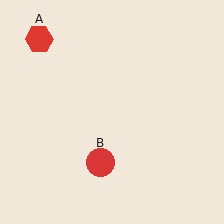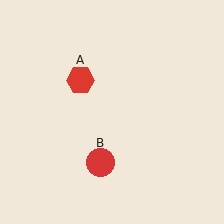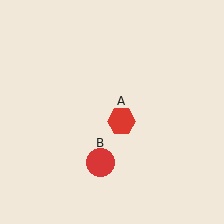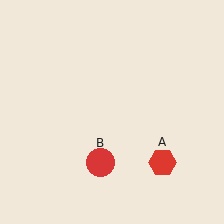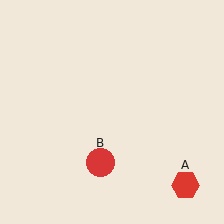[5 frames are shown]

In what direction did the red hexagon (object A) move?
The red hexagon (object A) moved down and to the right.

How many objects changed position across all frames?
1 object changed position: red hexagon (object A).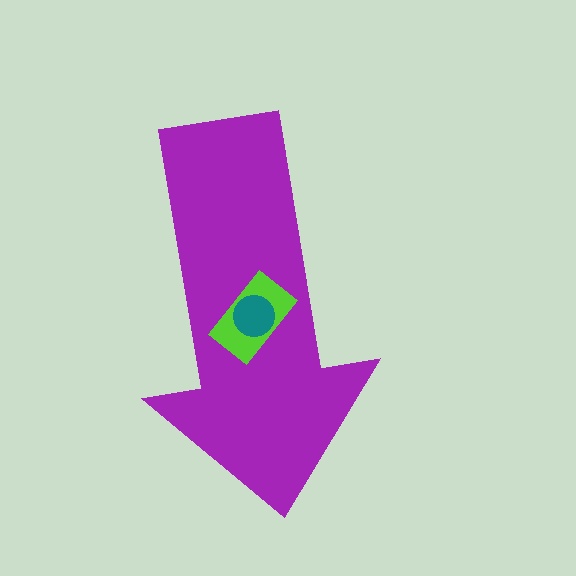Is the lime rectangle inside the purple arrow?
Yes.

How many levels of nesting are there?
3.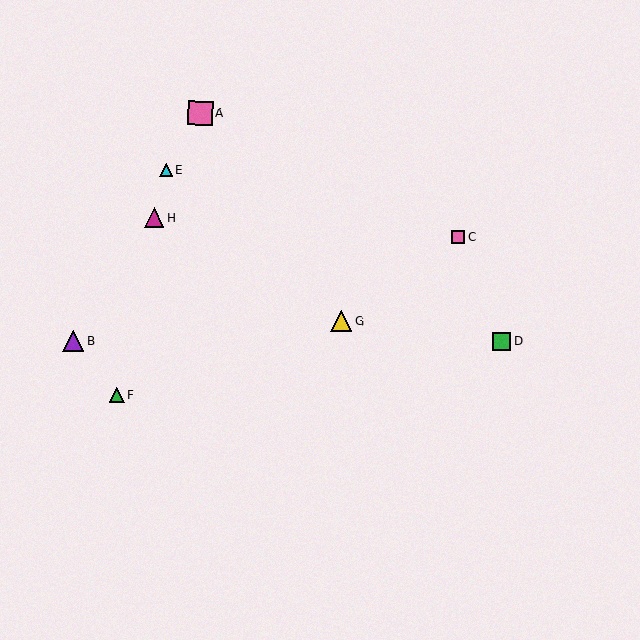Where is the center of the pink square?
The center of the pink square is at (201, 113).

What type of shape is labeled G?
Shape G is a yellow triangle.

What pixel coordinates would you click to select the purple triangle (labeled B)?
Click at (73, 341) to select the purple triangle B.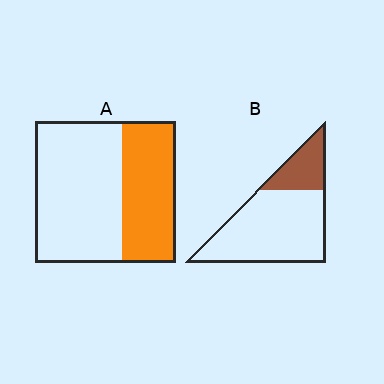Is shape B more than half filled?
No.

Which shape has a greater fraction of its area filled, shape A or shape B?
Shape A.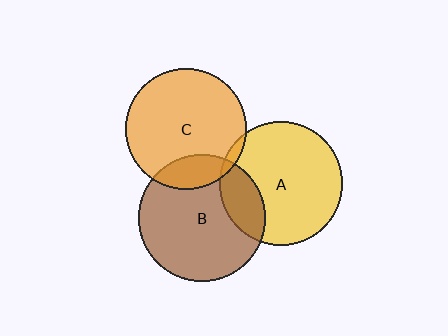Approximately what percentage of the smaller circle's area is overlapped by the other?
Approximately 15%.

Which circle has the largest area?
Circle B (brown).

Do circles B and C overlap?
Yes.